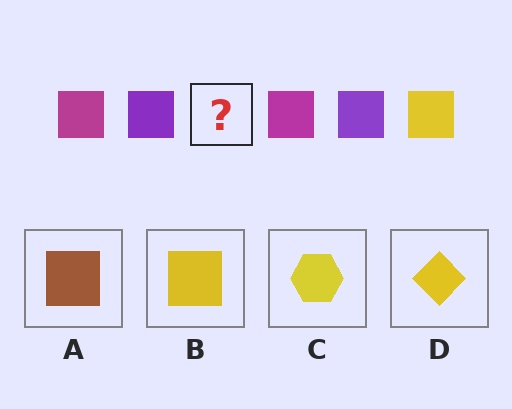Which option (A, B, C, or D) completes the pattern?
B.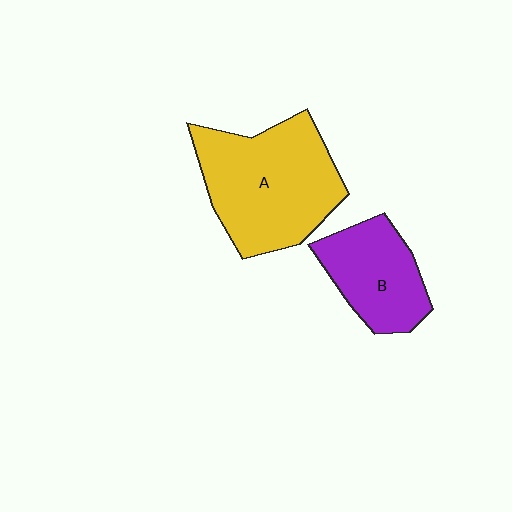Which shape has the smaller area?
Shape B (purple).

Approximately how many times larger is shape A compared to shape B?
Approximately 1.7 times.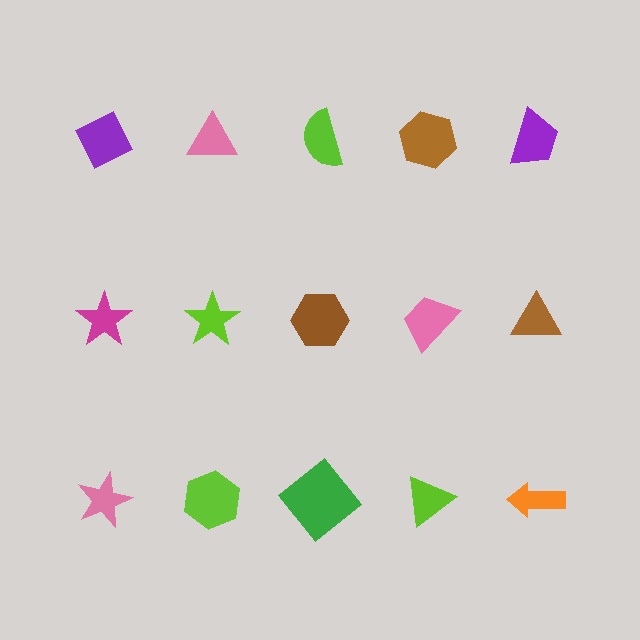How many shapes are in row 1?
5 shapes.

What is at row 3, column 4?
A lime triangle.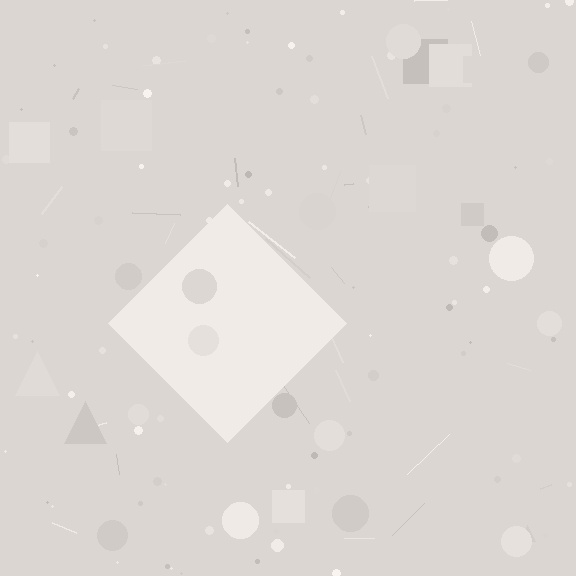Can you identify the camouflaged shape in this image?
The camouflaged shape is a diamond.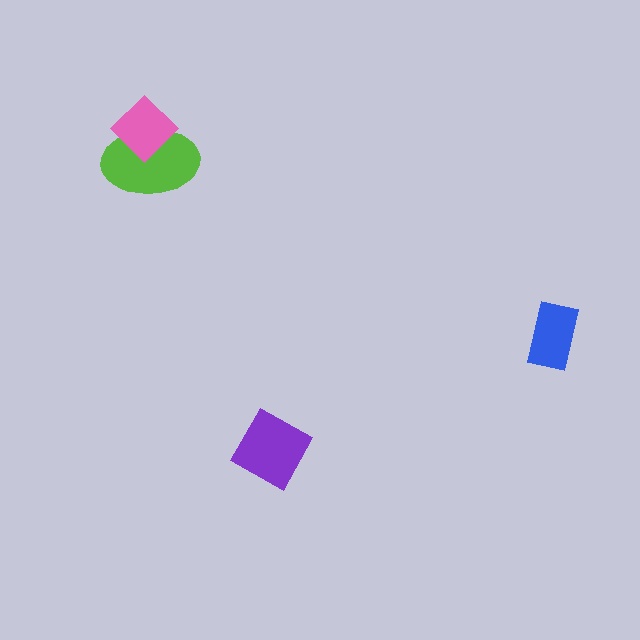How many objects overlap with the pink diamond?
1 object overlaps with the pink diamond.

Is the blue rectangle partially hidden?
No, no other shape covers it.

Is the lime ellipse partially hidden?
Yes, it is partially covered by another shape.